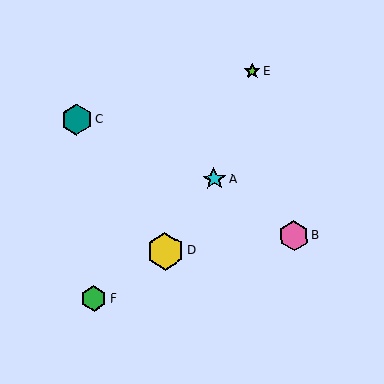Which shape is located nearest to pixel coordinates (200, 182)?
The cyan star (labeled A) at (214, 179) is nearest to that location.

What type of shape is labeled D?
Shape D is a yellow hexagon.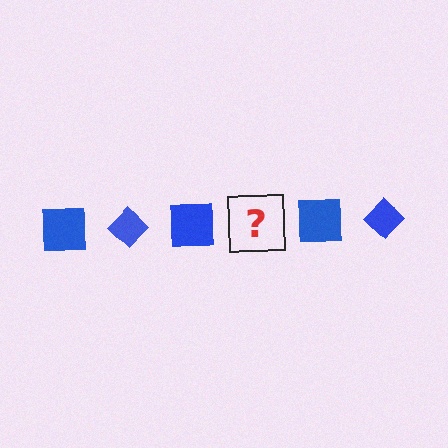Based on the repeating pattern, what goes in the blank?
The blank should be a blue diamond.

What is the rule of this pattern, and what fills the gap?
The rule is that the pattern cycles through square, diamond shapes in blue. The gap should be filled with a blue diamond.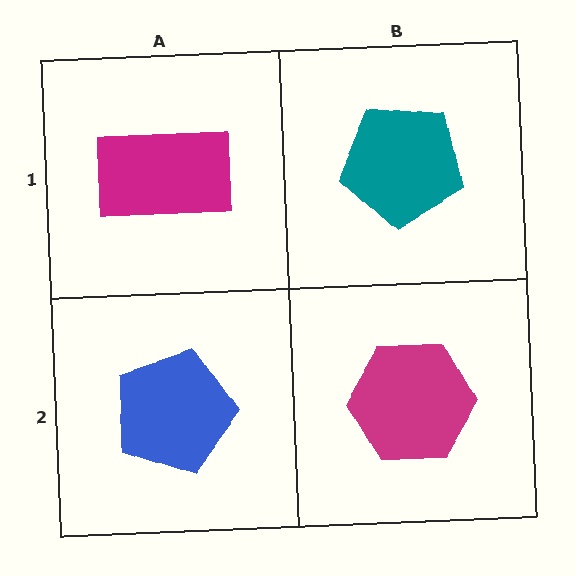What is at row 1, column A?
A magenta rectangle.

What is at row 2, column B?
A magenta hexagon.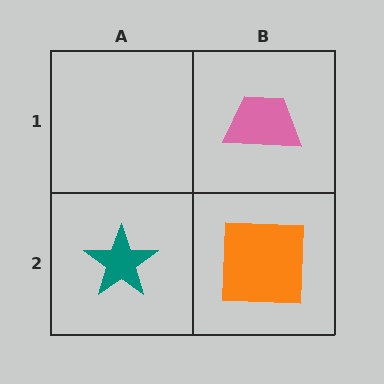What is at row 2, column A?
A teal star.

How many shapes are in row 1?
1 shape.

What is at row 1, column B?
A pink trapezoid.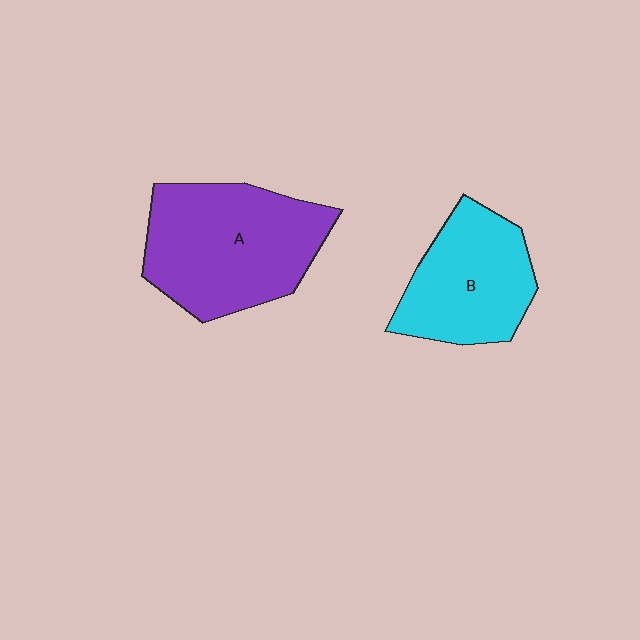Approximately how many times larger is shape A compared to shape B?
Approximately 1.4 times.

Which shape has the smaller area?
Shape B (cyan).